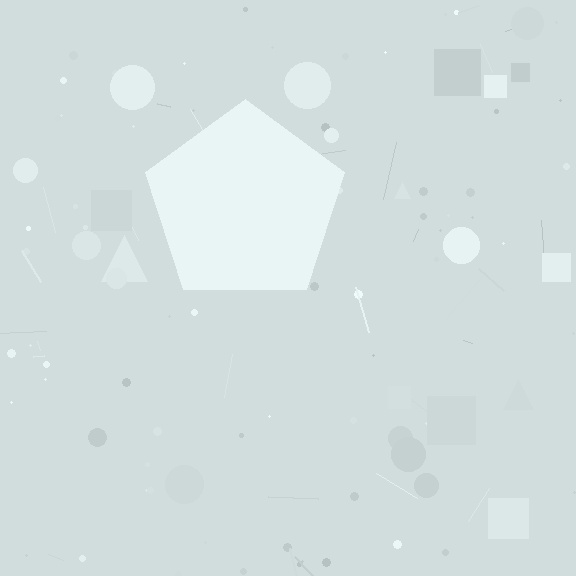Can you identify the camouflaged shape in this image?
The camouflaged shape is a pentagon.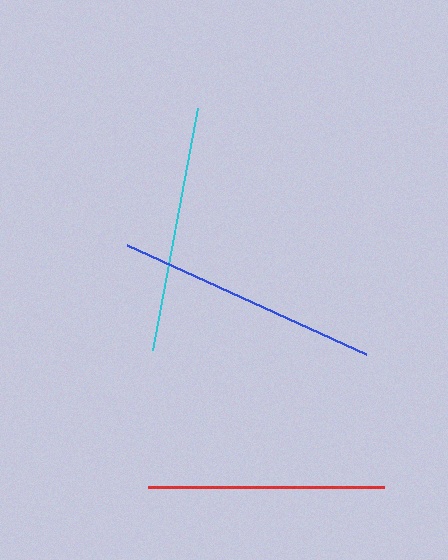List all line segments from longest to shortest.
From longest to shortest: blue, cyan, red.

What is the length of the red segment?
The red segment is approximately 236 pixels long.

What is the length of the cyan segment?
The cyan segment is approximately 246 pixels long.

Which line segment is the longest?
The blue line is the longest at approximately 263 pixels.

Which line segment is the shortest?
The red line is the shortest at approximately 236 pixels.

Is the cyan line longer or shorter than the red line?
The cyan line is longer than the red line.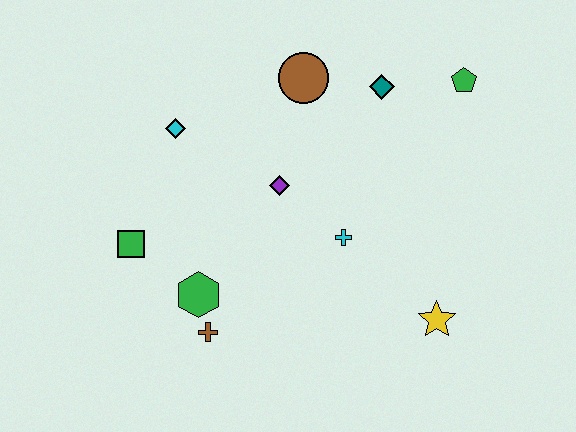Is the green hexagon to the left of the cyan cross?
Yes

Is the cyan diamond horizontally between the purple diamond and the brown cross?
No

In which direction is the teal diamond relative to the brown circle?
The teal diamond is to the right of the brown circle.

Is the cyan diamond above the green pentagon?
No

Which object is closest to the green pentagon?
The teal diamond is closest to the green pentagon.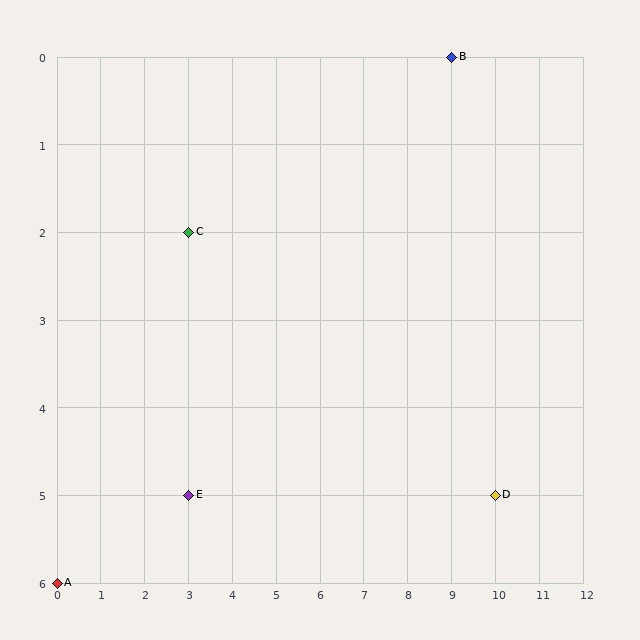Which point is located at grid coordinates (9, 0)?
Point B is at (9, 0).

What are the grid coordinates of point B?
Point B is at grid coordinates (9, 0).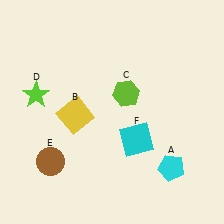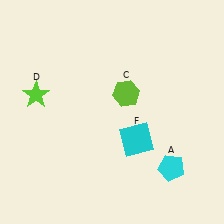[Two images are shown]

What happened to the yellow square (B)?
The yellow square (B) was removed in Image 2. It was in the bottom-left area of Image 1.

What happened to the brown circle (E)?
The brown circle (E) was removed in Image 2. It was in the bottom-left area of Image 1.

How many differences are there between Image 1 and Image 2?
There are 2 differences between the two images.